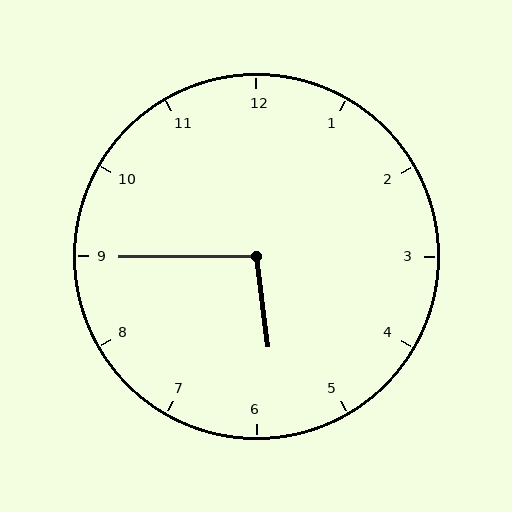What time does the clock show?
5:45.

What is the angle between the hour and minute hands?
Approximately 98 degrees.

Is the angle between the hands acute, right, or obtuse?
It is obtuse.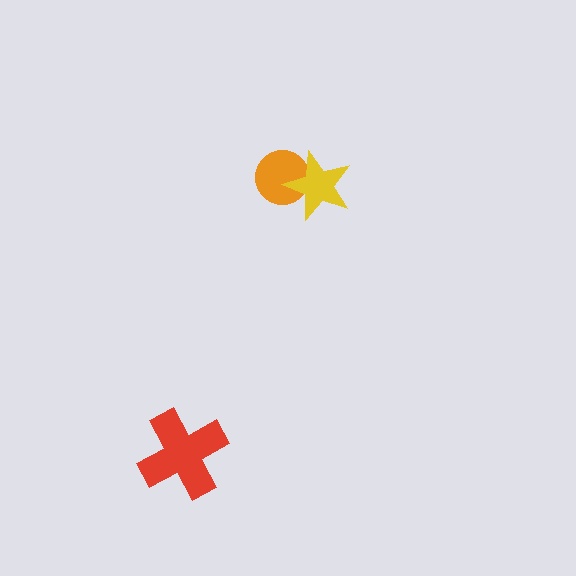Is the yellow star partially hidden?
No, no other shape covers it.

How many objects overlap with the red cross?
0 objects overlap with the red cross.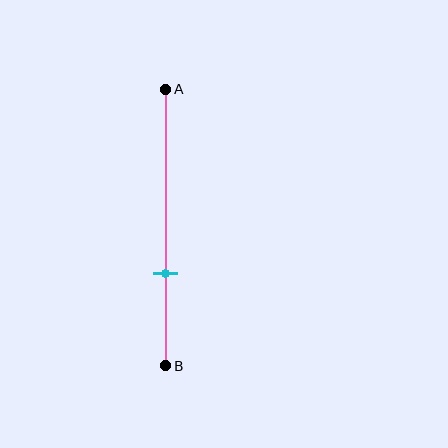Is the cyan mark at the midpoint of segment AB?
No, the mark is at about 65% from A, not at the 50% midpoint.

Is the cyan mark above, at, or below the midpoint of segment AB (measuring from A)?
The cyan mark is below the midpoint of segment AB.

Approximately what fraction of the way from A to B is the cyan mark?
The cyan mark is approximately 65% of the way from A to B.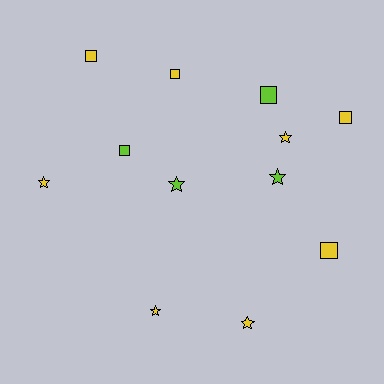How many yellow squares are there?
There are 4 yellow squares.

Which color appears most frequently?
Yellow, with 8 objects.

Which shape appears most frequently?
Star, with 6 objects.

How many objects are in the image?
There are 12 objects.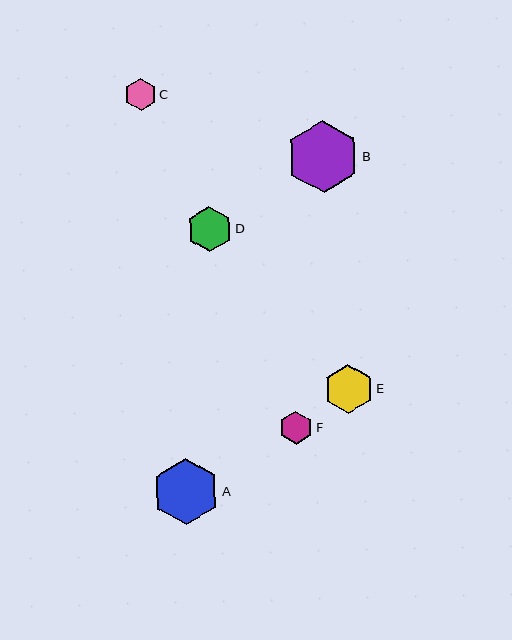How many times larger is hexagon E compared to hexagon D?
Hexagon E is approximately 1.1 times the size of hexagon D.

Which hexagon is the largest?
Hexagon B is the largest with a size of approximately 72 pixels.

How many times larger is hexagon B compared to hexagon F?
Hexagon B is approximately 2.2 times the size of hexagon F.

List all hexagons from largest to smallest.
From largest to smallest: B, A, E, D, F, C.